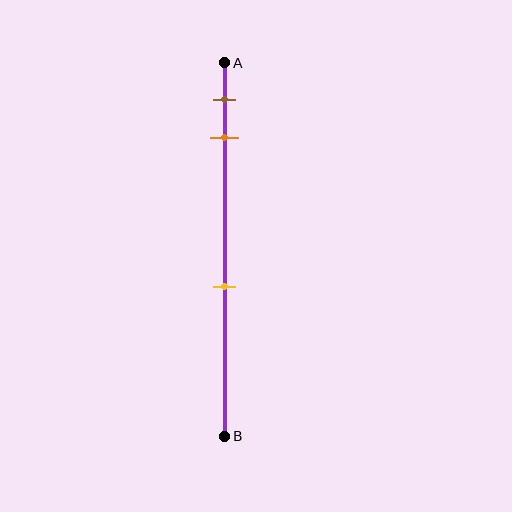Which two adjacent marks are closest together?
The brown and orange marks are the closest adjacent pair.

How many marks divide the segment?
There are 3 marks dividing the segment.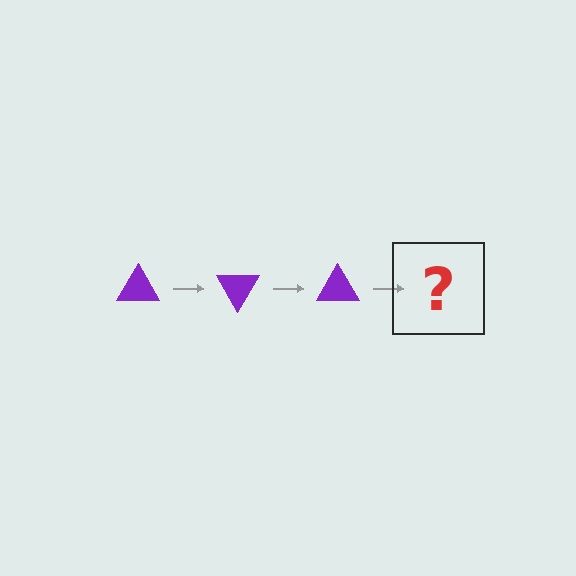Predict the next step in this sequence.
The next step is a purple triangle rotated 180 degrees.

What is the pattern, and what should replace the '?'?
The pattern is that the triangle rotates 60 degrees each step. The '?' should be a purple triangle rotated 180 degrees.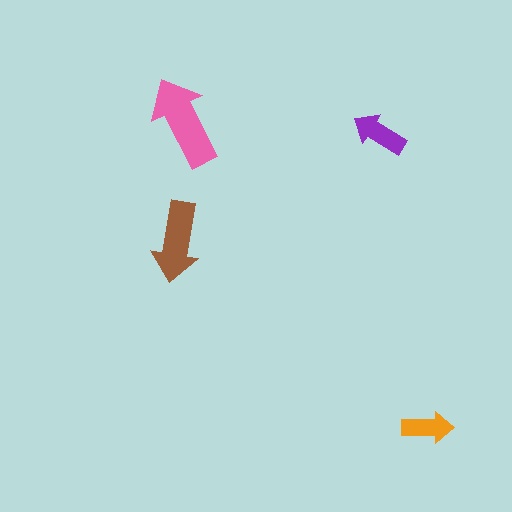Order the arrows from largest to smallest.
the pink one, the brown one, the purple one, the orange one.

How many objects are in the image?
There are 4 objects in the image.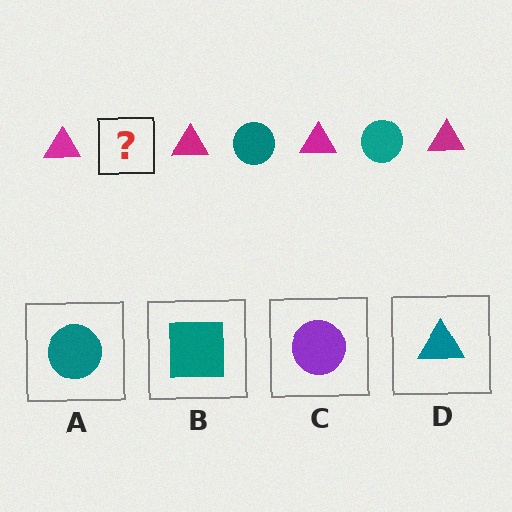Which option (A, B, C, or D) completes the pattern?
A.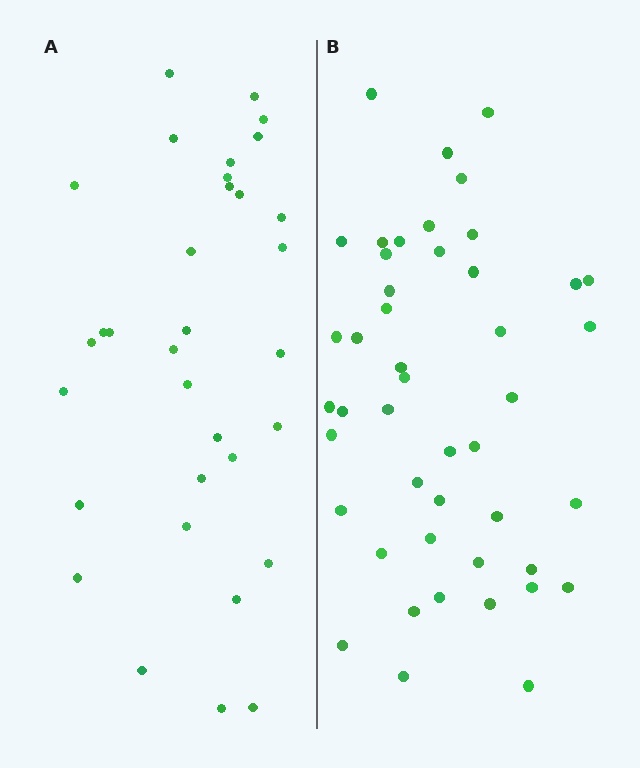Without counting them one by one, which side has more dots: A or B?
Region B (the right region) has more dots.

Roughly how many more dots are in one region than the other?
Region B has approximately 15 more dots than region A.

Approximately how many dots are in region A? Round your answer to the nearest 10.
About 30 dots. (The exact count is 33, which rounds to 30.)